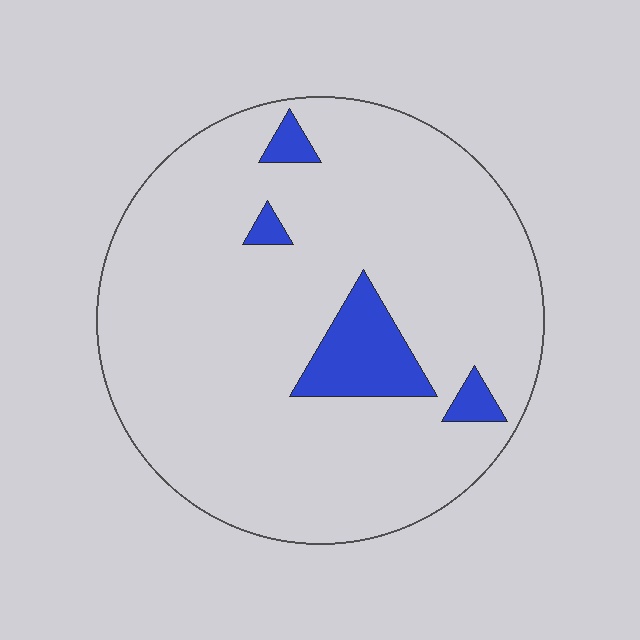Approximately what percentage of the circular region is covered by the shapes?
Approximately 10%.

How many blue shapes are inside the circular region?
4.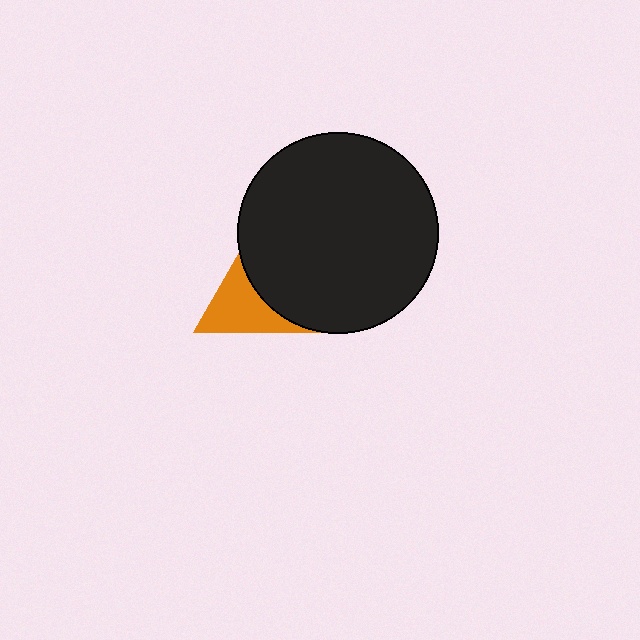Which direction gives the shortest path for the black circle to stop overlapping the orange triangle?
Moving right gives the shortest separation.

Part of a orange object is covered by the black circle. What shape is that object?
It is a triangle.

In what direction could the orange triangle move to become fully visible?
The orange triangle could move left. That would shift it out from behind the black circle entirely.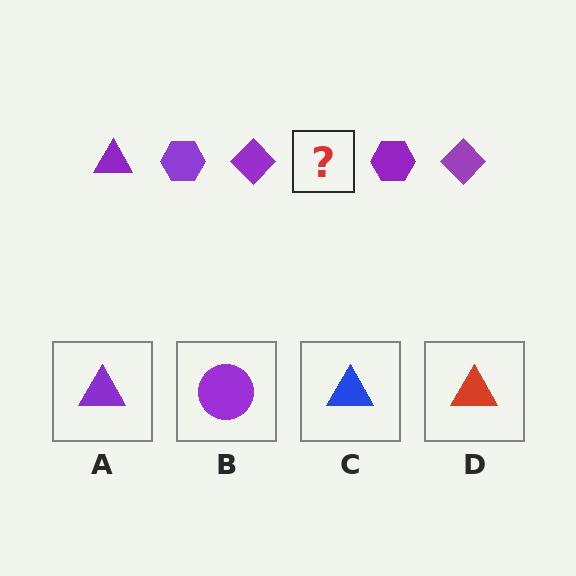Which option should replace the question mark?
Option A.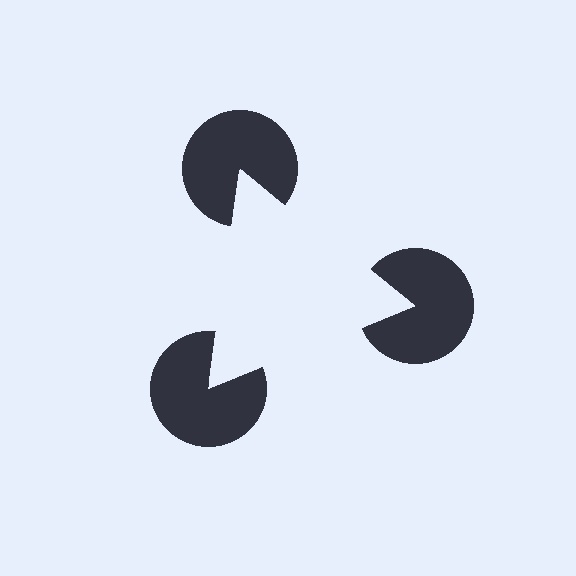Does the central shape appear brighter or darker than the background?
It typically appears slightly brighter than the background, even though no actual brightness change is drawn.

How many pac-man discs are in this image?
There are 3 — one at each vertex of the illusory triangle.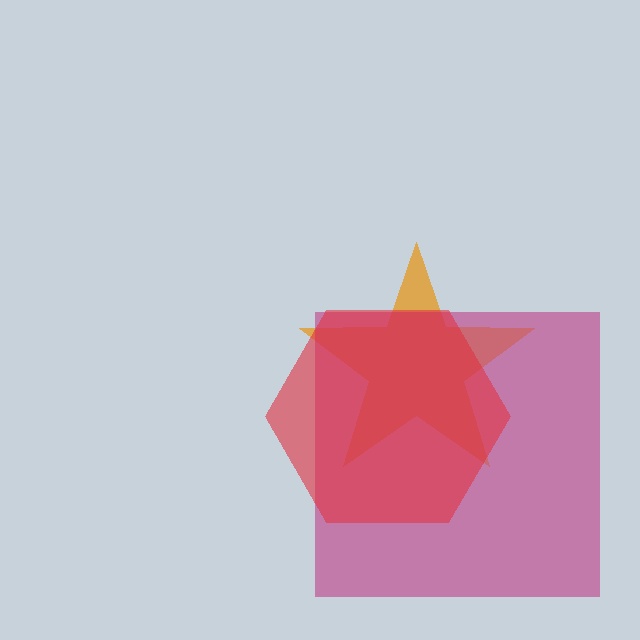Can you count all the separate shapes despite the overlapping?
Yes, there are 3 separate shapes.